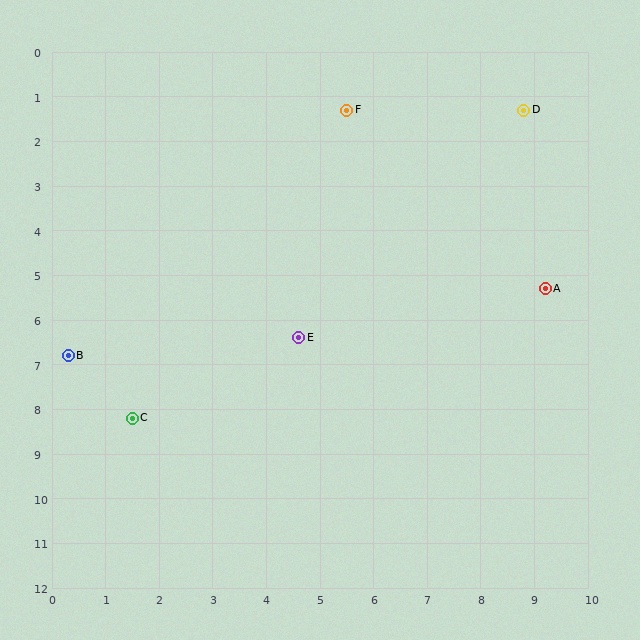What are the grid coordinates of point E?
Point E is at approximately (4.6, 6.4).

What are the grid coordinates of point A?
Point A is at approximately (9.2, 5.3).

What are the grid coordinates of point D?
Point D is at approximately (8.8, 1.3).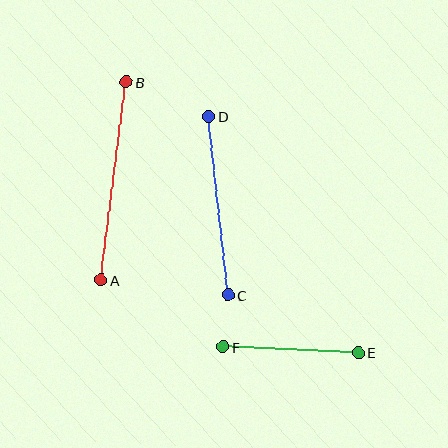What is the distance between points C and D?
The distance is approximately 180 pixels.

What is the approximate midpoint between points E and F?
The midpoint is at approximately (291, 350) pixels.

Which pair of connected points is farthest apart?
Points A and B are farthest apart.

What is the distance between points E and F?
The distance is approximately 135 pixels.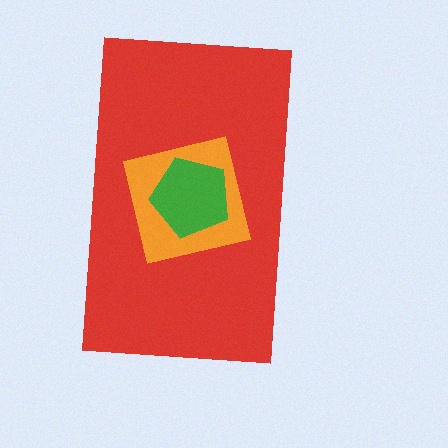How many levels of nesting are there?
3.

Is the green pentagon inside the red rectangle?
Yes.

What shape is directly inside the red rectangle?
The orange square.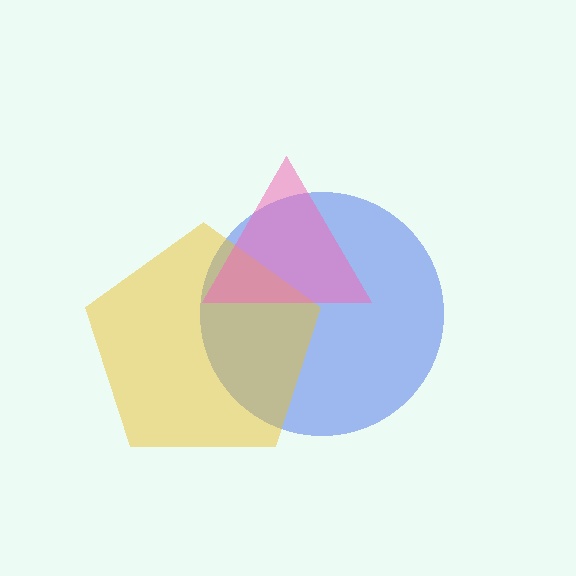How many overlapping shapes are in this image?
There are 3 overlapping shapes in the image.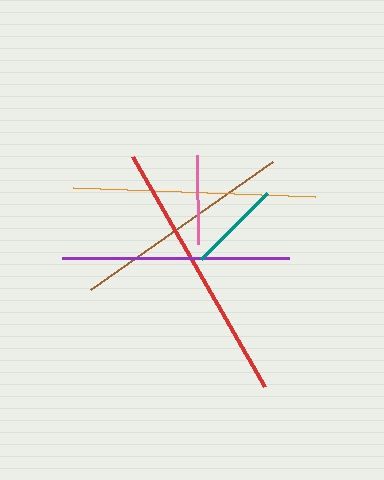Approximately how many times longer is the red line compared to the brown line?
The red line is approximately 1.2 times the length of the brown line.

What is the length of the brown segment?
The brown segment is approximately 223 pixels long.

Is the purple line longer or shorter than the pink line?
The purple line is longer than the pink line.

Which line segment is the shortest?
The pink line is the shortest at approximately 88 pixels.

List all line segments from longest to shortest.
From longest to shortest: red, orange, purple, brown, teal, pink.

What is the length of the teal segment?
The teal segment is approximately 93 pixels long.